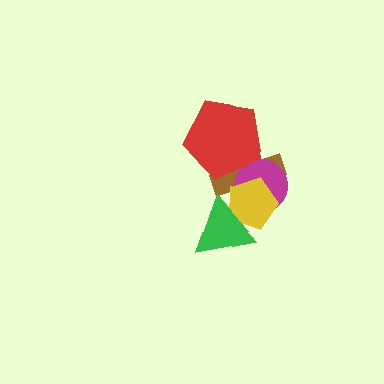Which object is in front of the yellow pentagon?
The green triangle is in front of the yellow pentagon.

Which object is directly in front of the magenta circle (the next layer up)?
The yellow pentagon is directly in front of the magenta circle.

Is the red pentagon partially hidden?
No, no other shape covers it.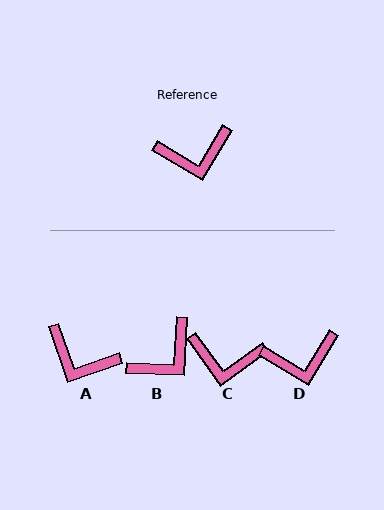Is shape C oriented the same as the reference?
No, it is off by about 23 degrees.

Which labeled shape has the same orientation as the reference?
D.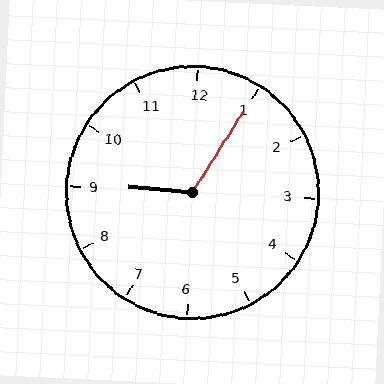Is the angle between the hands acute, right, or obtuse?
It is obtuse.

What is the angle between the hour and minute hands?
Approximately 118 degrees.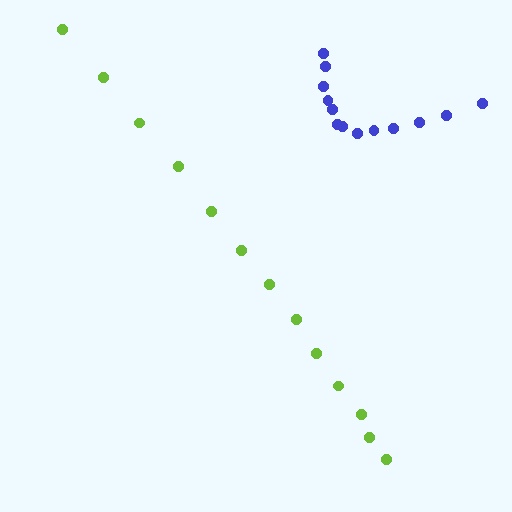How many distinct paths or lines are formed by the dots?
There are 2 distinct paths.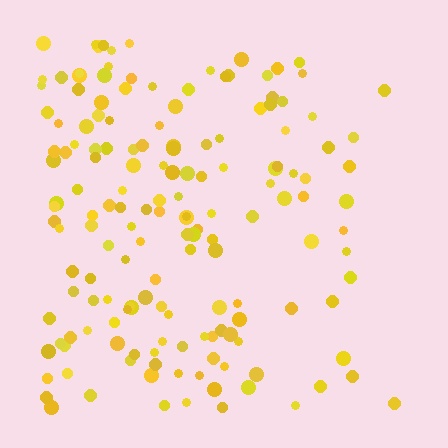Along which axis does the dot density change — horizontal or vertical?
Horizontal.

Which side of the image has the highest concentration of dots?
The left.